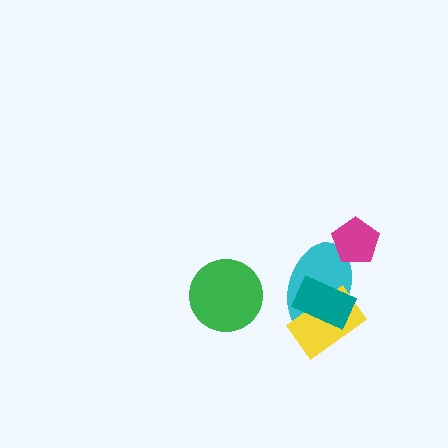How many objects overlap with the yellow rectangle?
2 objects overlap with the yellow rectangle.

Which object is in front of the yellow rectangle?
The teal rectangle is in front of the yellow rectangle.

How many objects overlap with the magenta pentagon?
1 object overlaps with the magenta pentagon.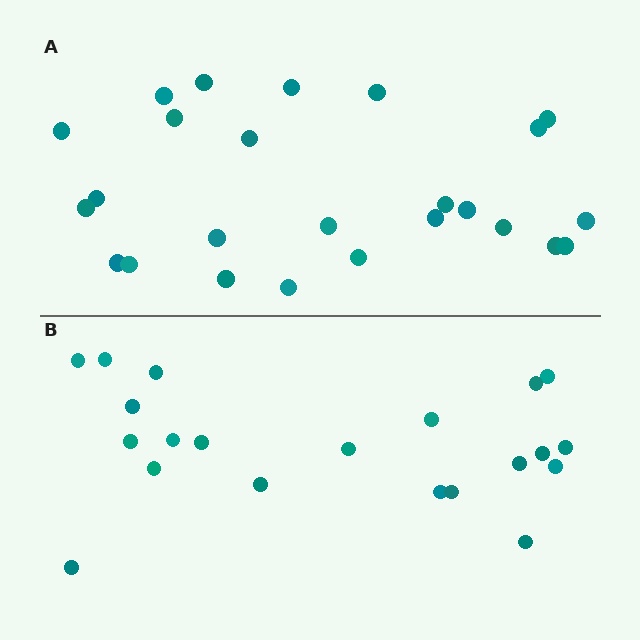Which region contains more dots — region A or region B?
Region A (the top region) has more dots.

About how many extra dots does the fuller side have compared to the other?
Region A has about 4 more dots than region B.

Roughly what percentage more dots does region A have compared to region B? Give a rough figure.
About 20% more.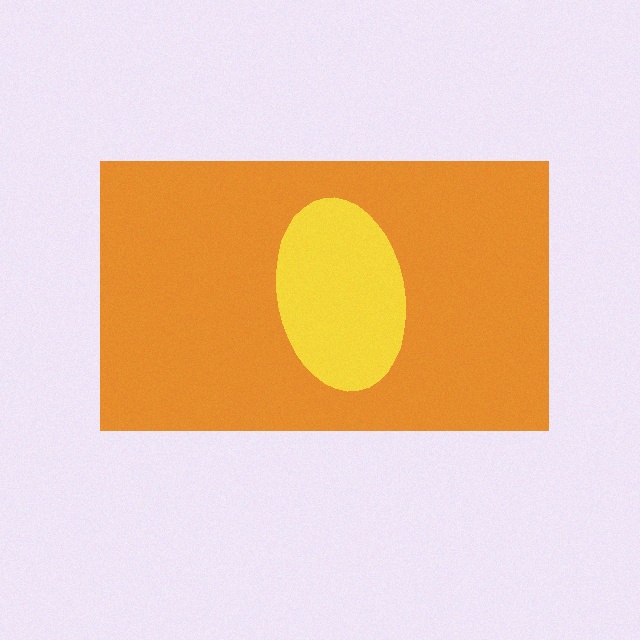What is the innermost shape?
The yellow ellipse.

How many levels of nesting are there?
2.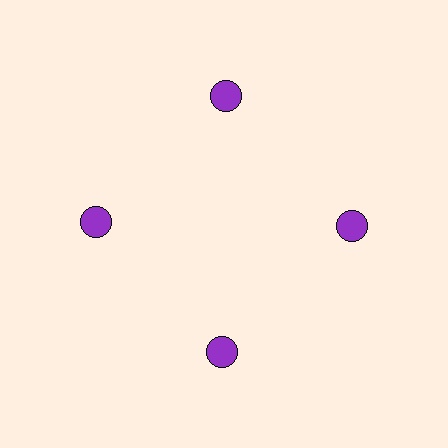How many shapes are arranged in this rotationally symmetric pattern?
There are 4 shapes, arranged in 4 groups of 1.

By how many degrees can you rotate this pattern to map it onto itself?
The pattern maps onto itself every 90 degrees of rotation.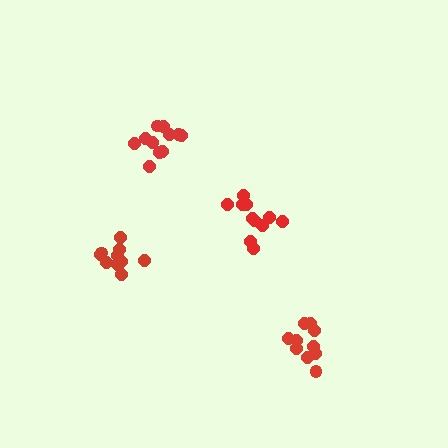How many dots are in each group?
Group 1: 10 dots, Group 2: 11 dots, Group 3: 10 dots, Group 4: 11 dots (42 total).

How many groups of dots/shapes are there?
There are 4 groups.